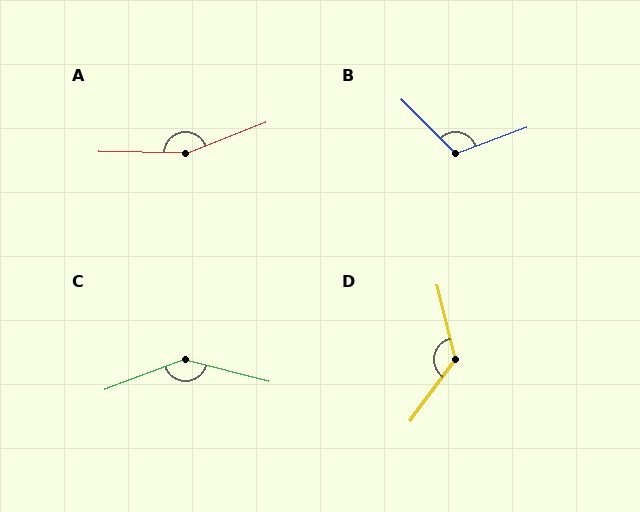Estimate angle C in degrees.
Approximately 145 degrees.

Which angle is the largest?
A, at approximately 157 degrees.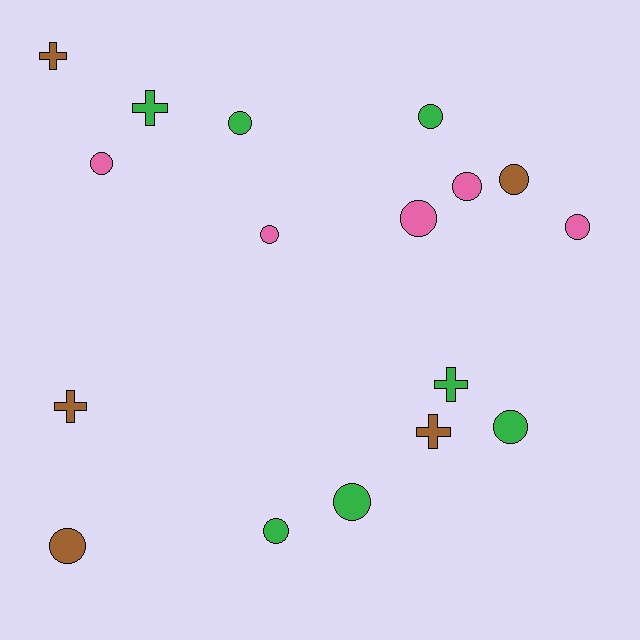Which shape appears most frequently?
Circle, with 12 objects.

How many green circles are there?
There are 5 green circles.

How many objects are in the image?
There are 17 objects.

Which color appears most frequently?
Green, with 7 objects.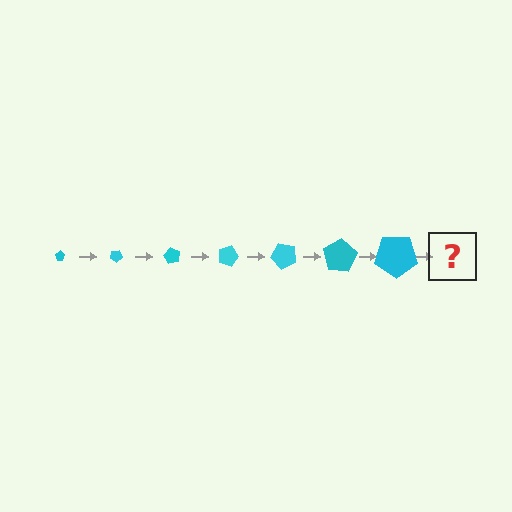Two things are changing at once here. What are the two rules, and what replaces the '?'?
The two rules are that the pentagon grows larger each step and it rotates 30 degrees each step. The '?' should be a pentagon, larger than the previous one and rotated 210 degrees from the start.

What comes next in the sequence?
The next element should be a pentagon, larger than the previous one and rotated 210 degrees from the start.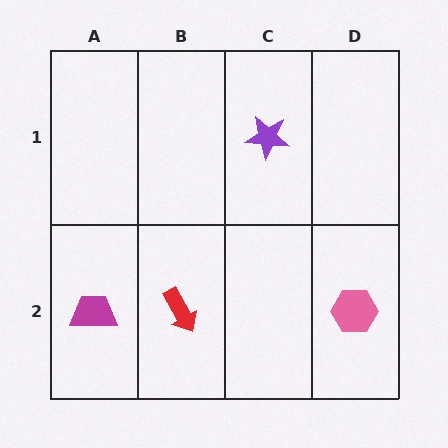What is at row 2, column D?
A pink hexagon.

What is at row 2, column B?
A red arrow.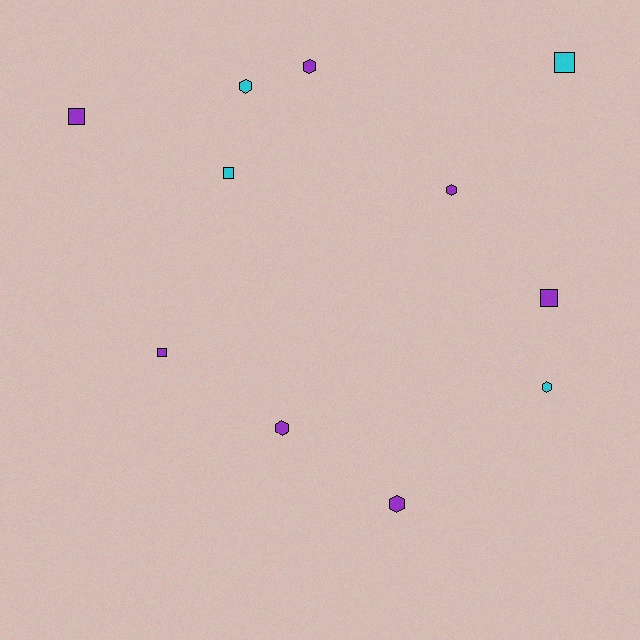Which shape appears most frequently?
Hexagon, with 6 objects.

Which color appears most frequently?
Purple, with 7 objects.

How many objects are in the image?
There are 11 objects.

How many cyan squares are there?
There are 2 cyan squares.